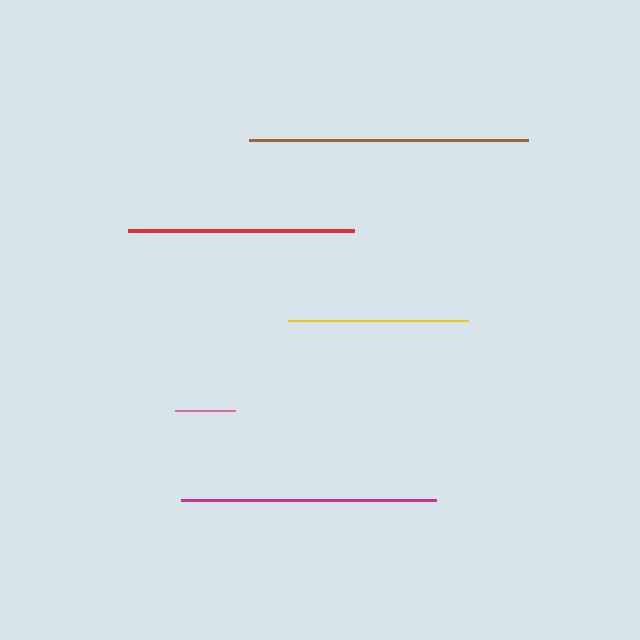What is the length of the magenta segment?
The magenta segment is approximately 255 pixels long.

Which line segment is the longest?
The brown line is the longest at approximately 280 pixels.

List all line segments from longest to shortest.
From longest to shortest: brown, magenta, red, yellow, pink.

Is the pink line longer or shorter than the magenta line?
The magenta line is longer than the pink line.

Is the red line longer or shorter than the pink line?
The red line is longer than the pink line.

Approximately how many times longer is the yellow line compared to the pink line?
The yellow line is approximately 3.0 times the length of the pink line.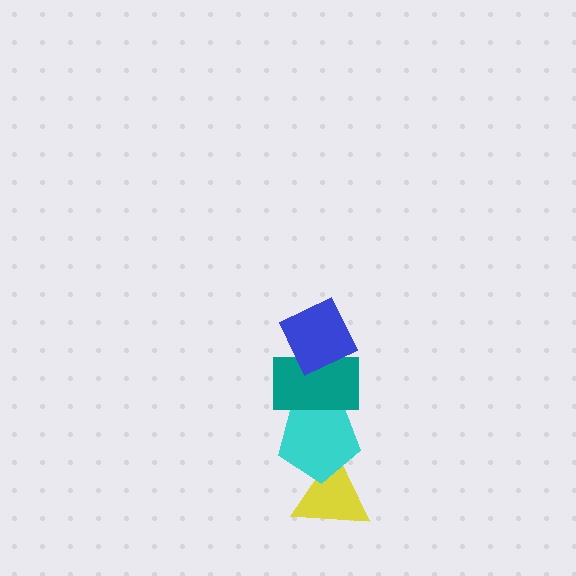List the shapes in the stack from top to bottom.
From top to bottom: the blue diamond, the teal rectangle, the cyan pentagon, the yellow triangle.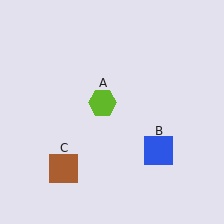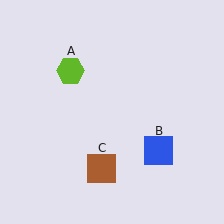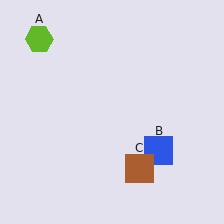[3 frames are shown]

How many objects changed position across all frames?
2 objects changed position: lime hexagon (object A), brown square (object C).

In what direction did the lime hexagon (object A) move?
The lime hexagon (object A) moved up and to the left.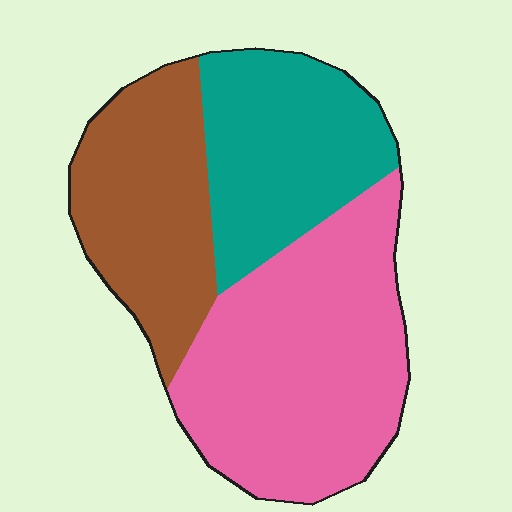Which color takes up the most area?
Pink, at roughly 45%.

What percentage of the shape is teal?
Teal covers 28% of the shape.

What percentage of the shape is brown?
Brown covers 27% of the shape.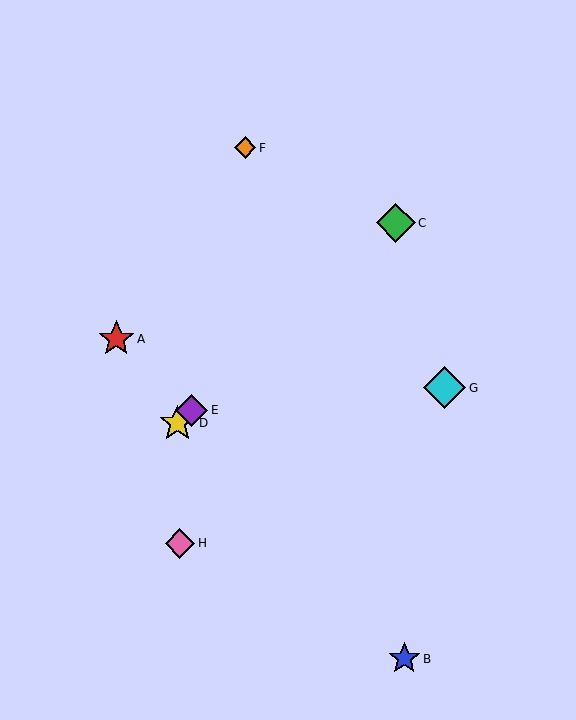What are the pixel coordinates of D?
Object D is at (177, 423).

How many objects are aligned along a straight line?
3 objects (C, D, E) are aligned along a straight line.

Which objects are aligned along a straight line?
Objects C, D, E are aligned along a straight line.